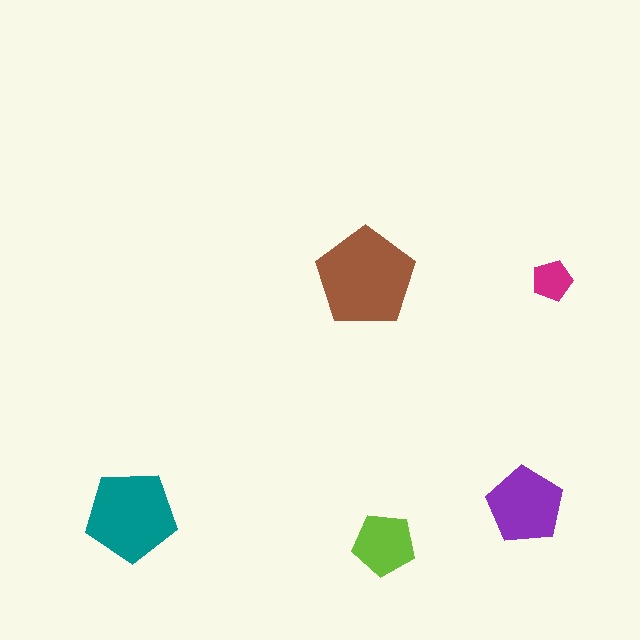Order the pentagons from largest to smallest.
the brown one, the teal one, the purple one, the lime one, the magenta one.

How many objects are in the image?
There are 5 objects in the image.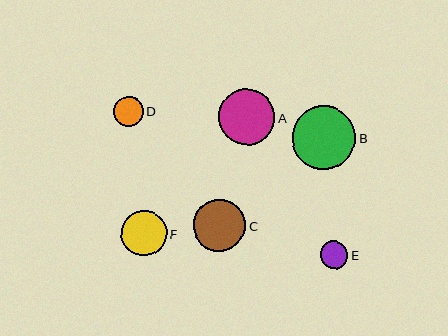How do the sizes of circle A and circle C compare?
Circle A and circle C are approximately the same size.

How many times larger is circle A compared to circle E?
Circle A is approximately 2.1 times the size of circle E.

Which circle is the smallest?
Circle E is the smallest with a size of approximately 27 pixels.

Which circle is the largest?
Circle B is the largest with a size of approximately 64 pixels.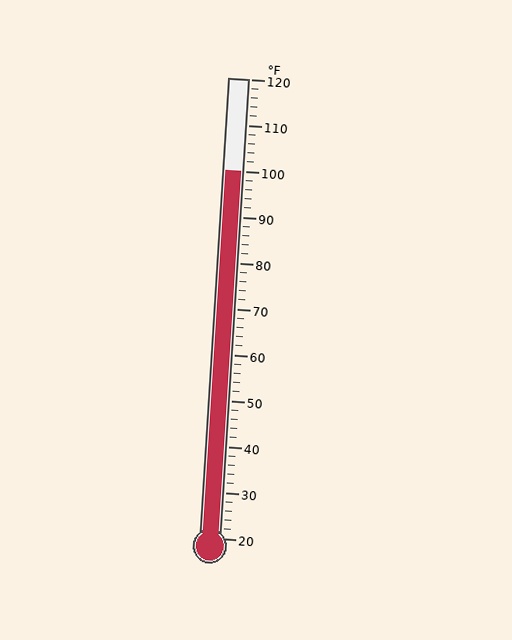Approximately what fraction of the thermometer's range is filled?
The thermometer is filled to approximately 80% of its range.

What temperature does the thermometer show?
The thermometer shows approximately 100°F.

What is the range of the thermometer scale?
The thermometer scale ranges from 20°F to 120°F.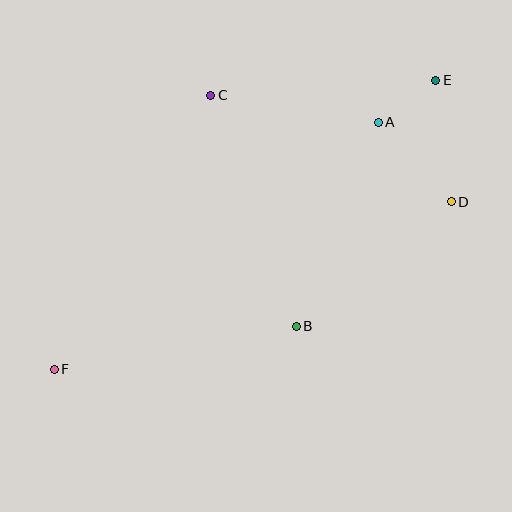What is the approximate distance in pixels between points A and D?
The distance between A and D is approximately 108 pixels.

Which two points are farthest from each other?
Points E and F are farthest from each other.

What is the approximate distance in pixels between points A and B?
The distance between A and B is approximately 220 pixels.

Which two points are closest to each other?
Points A and E are closest to each other.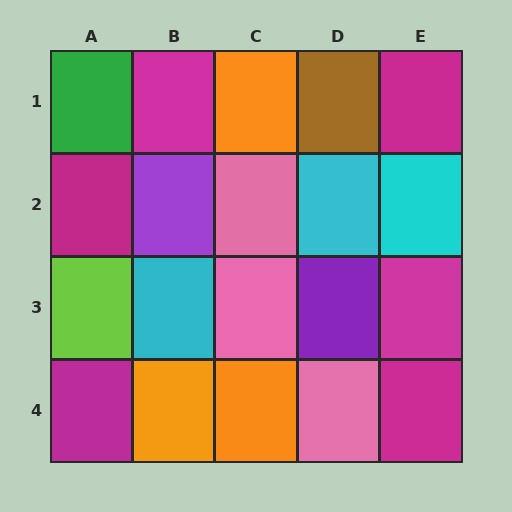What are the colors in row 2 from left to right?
Magenta, purple, pink, cyan, cyan.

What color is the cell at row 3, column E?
Magenta.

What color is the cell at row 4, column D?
Pink.